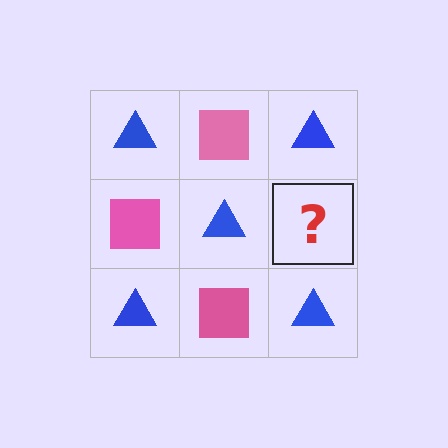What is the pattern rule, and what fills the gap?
The rule is that it alternates blue triangle and pink square in a checkerboard pattern. The gap should be filled with a pink square.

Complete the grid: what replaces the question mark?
The question mark should be replaced with a pink square.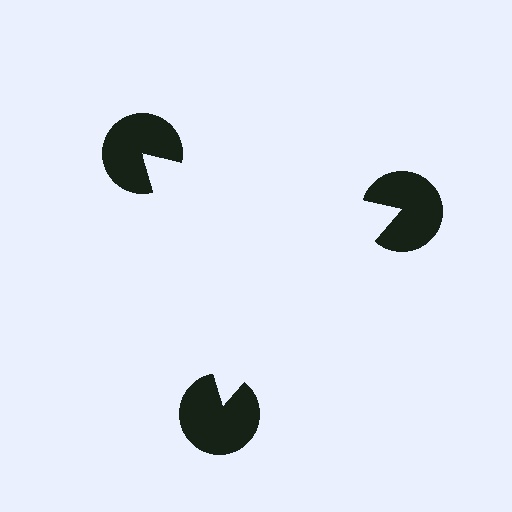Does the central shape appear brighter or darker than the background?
It typically appears slightly brighter than the background, even though no actual brightness change is drawn.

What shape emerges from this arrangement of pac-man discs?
An illusory triangle — its edges are inferred from the aligned wedge cuts in the pac-man discs, not physically drawn.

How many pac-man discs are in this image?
There are 3 — one at each vertex of the illusory triangle.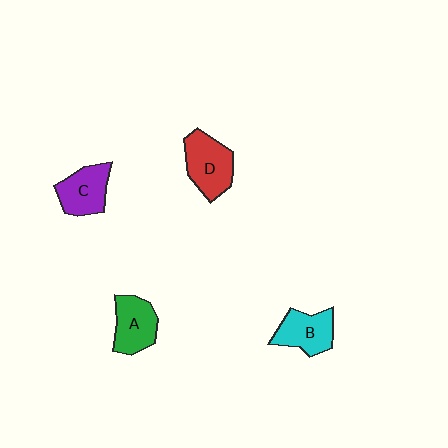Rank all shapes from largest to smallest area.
From largest to smallest: D (red), A (green), C (purple), B (cyan).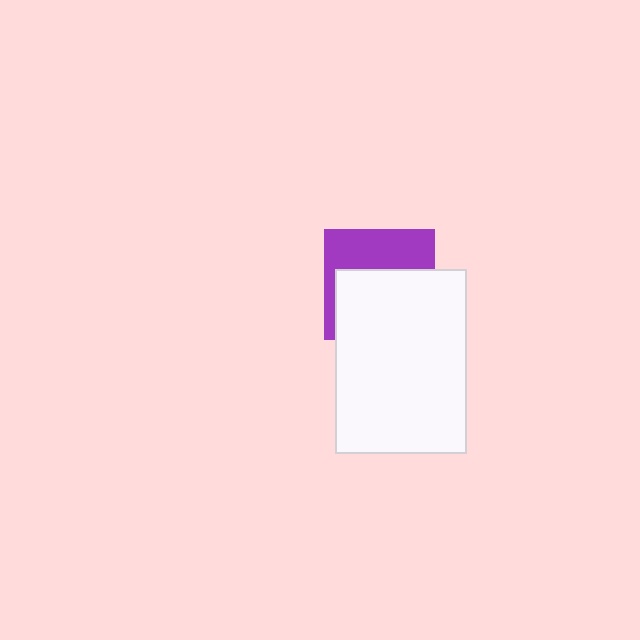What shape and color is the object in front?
The object in front is a white rectangle.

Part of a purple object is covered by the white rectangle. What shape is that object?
It is a square.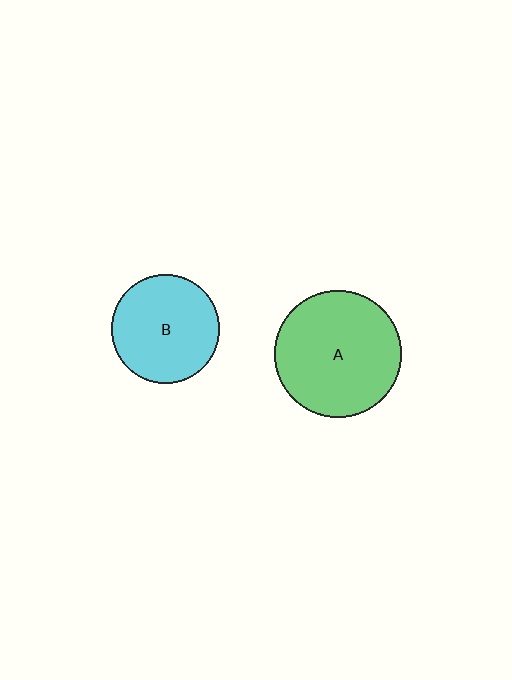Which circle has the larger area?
Circle A (green).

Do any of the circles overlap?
No, none of the circles overlap.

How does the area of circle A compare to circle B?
Approximately 1.4 times.